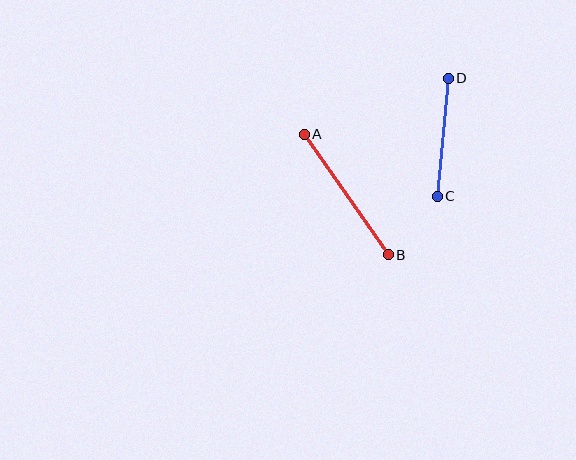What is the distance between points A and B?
The distance is approximately 147 pixels.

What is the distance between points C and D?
The distance is approximately 118 pixels.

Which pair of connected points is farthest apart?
Points A and B are farthest apart.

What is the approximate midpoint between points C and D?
The midpoint is at approximately (443, 137) pixels.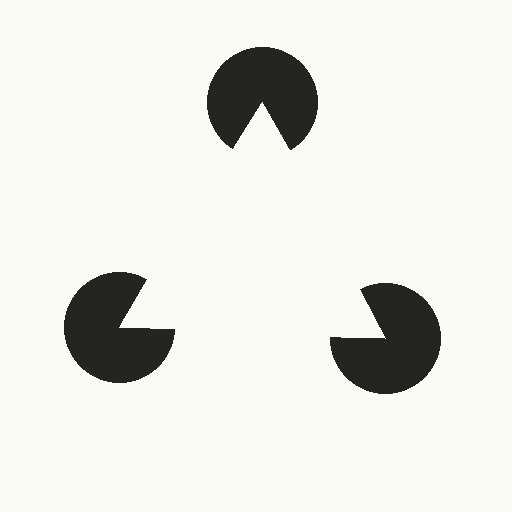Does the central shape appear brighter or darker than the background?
It typically appears slightly brighter than the background, even though no actual brightness change is drawn.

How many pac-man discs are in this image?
There are 3 — one at each vertex of the illusory triangle.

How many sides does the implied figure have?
3 sides.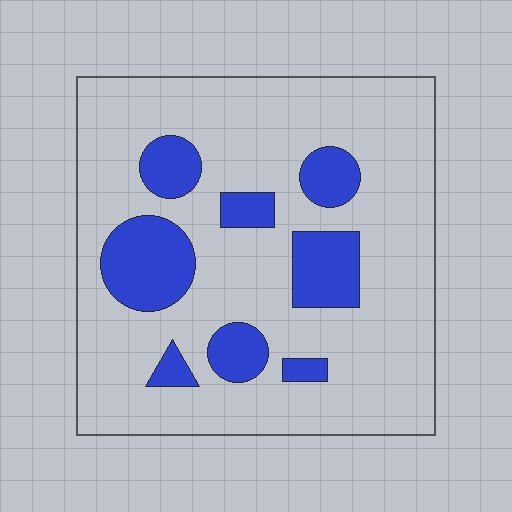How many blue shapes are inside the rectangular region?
8.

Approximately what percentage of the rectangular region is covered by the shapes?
Approximately 20%.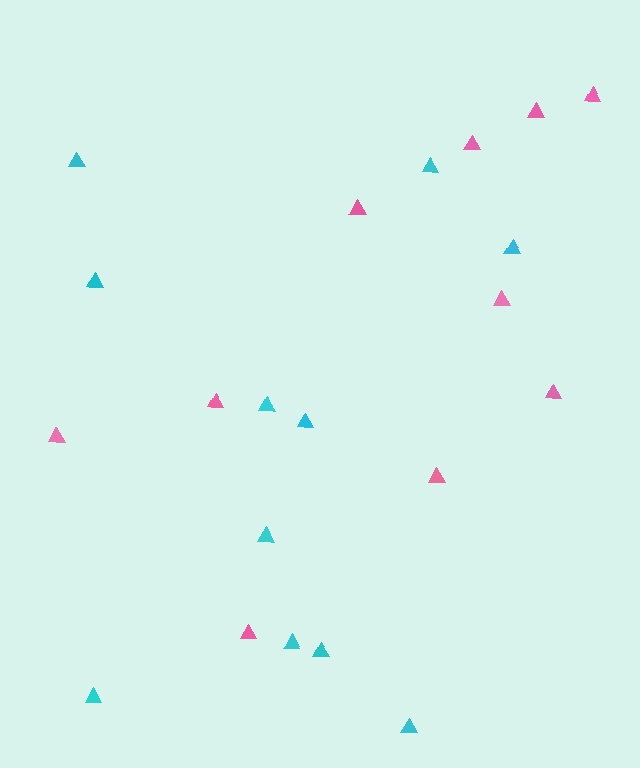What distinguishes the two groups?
There are 2 groups: one group of pink triangles (10) and one group of cyan triangles (11).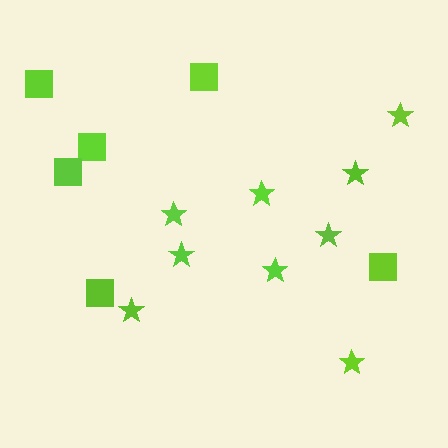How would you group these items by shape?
There are 2 groups: one group of stars (9) and one group of squares (6).